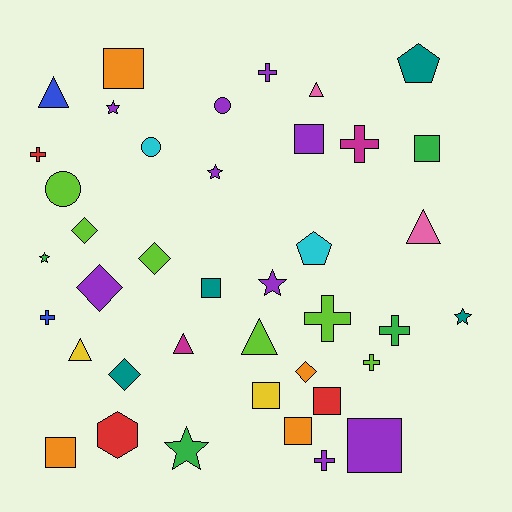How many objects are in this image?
There are 40 objects.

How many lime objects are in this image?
There are 6 lime objects.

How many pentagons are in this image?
There are 2 pentagons.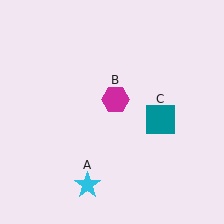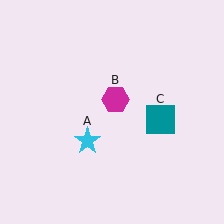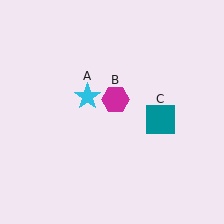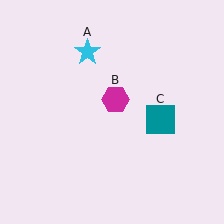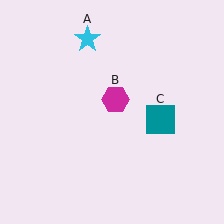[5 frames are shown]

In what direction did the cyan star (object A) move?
The cyan star (object A) moved up.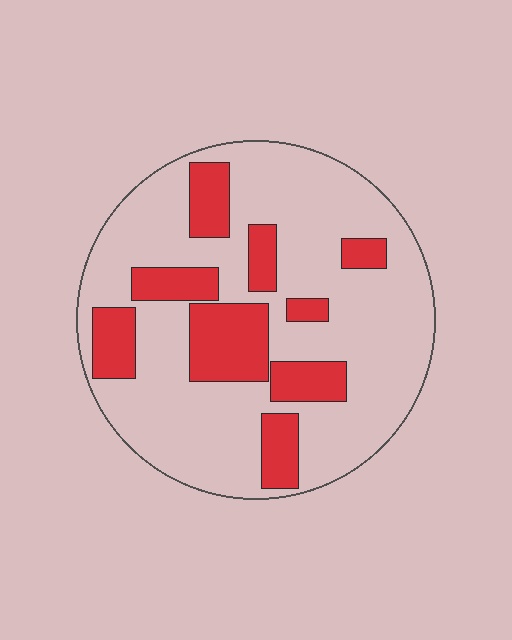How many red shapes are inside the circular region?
9.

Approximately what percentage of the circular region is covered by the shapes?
Approximately 25%.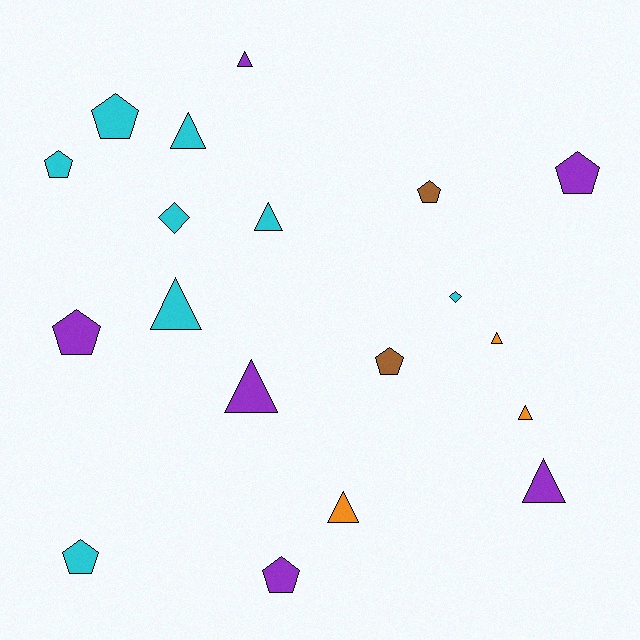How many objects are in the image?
There are 19 objects.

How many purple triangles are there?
There are 3 purple triangles.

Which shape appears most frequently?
Triangle, with 9 objects.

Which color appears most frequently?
Cyan, with 8 objects.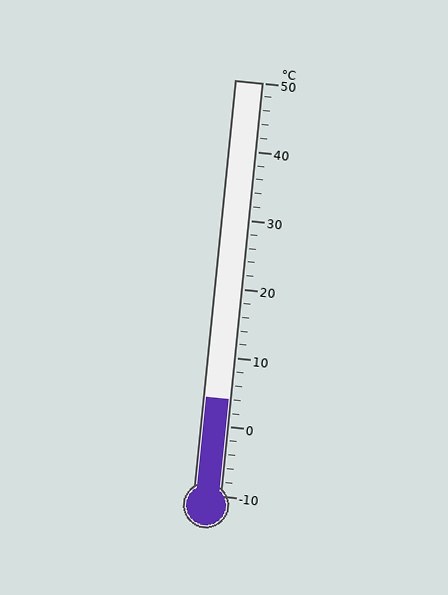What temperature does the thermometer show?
The thermometer shows approximately 4°C.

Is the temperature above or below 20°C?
The temperature is below 20°C.